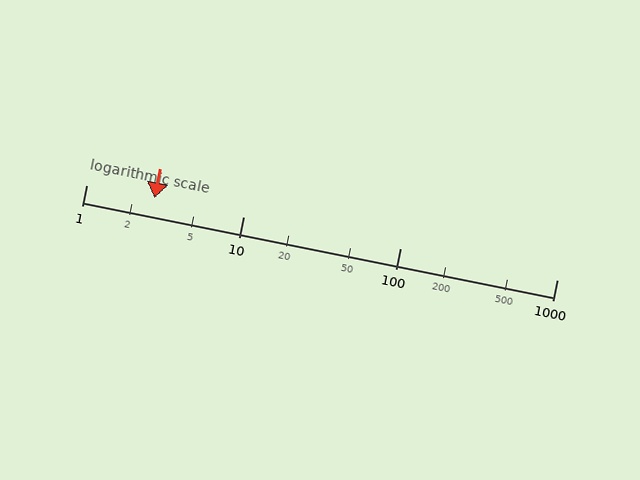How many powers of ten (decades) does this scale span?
The scale spans 3 decades, from 1 to 1000.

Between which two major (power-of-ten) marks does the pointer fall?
The pointer is between 1 and 10.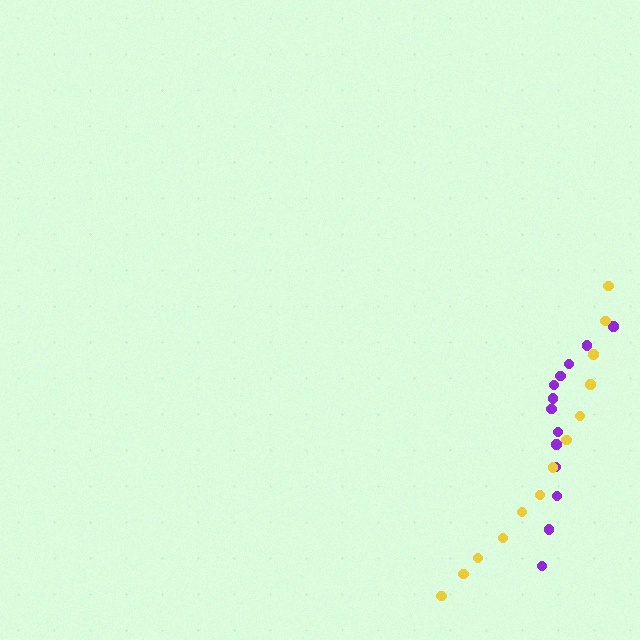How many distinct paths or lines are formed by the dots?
There are 2 distinct paths.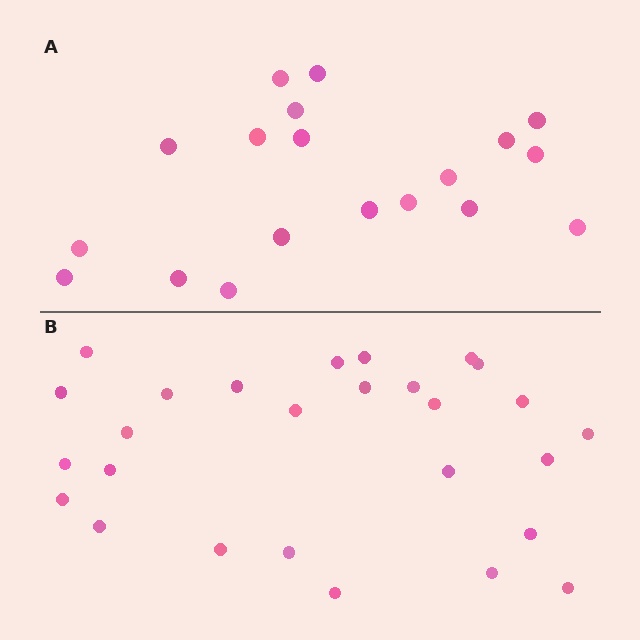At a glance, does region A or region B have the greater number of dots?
Region B (the bottom region) has more dots.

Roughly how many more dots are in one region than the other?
Region B has roughly 8 or so more dots than region A.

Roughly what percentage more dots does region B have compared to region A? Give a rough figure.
About 40% more.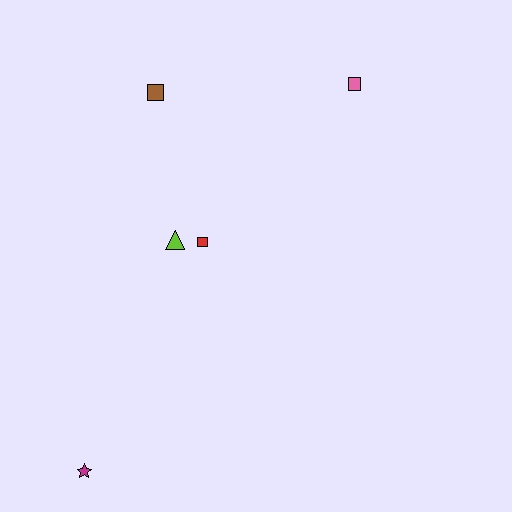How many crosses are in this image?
There are no crosses.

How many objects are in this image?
There are 5 objects.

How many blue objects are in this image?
There are no blue objects.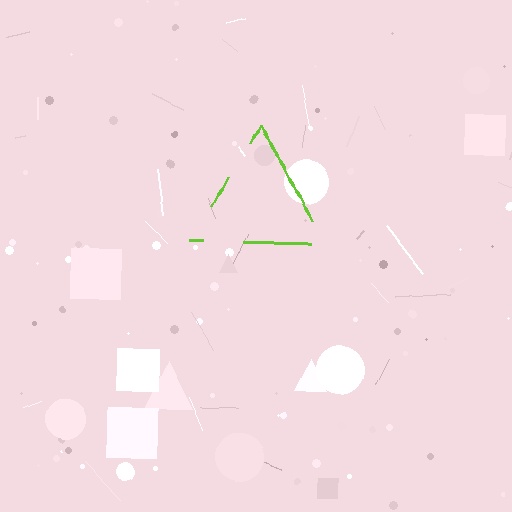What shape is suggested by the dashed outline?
The dashed outline suggests a triangle.